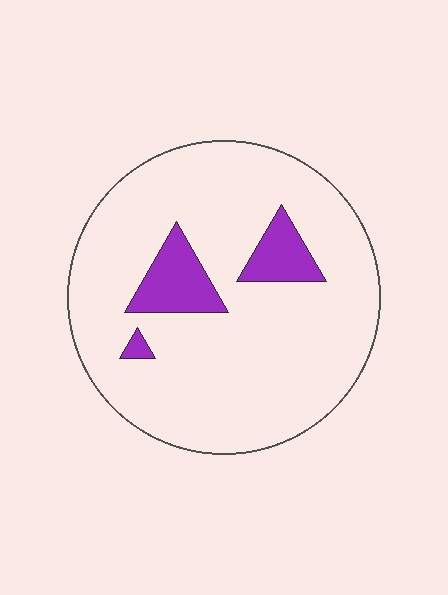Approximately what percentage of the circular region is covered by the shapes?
Approximately 10%.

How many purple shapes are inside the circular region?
3.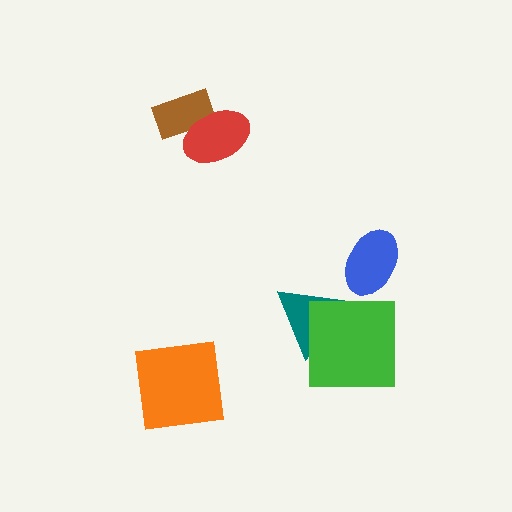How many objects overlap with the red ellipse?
1 object overlaps with the red ellipse.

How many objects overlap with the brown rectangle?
1 object overlaps with the brown rectangle.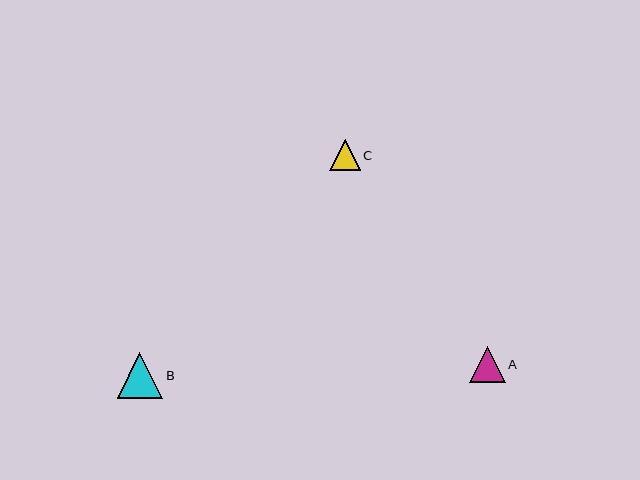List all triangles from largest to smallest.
From largest to smallest: B, A, C.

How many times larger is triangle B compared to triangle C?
Triangle B is approximately 1.5 times the size of triangle C.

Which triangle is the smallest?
Triangle C is the smallest with a size of approximately 31 pixels.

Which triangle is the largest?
Triangle B is the largest with a size of approximately 45 pixels.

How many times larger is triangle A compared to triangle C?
Triangle A is approximately 1.2 times the size of triangle C.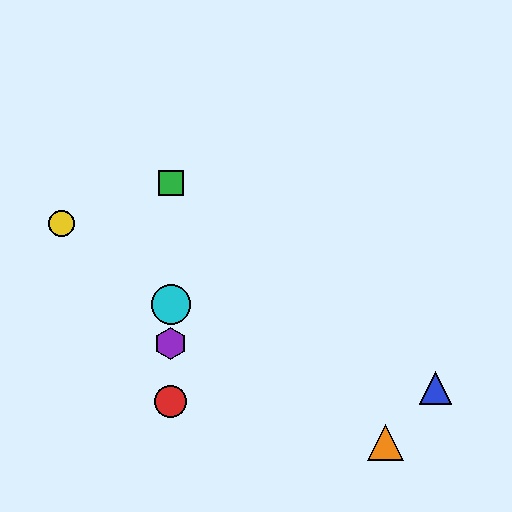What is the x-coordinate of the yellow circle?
The yellow circle is at x≈62.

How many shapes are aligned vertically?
4 shapes (the red circle, the green square, the purple hexagon, the cyan circle) are aligned vertically.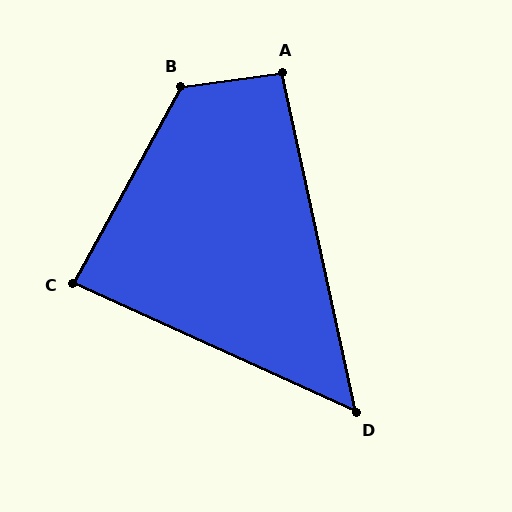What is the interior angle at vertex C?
Approximately 86 degrees (approximately right).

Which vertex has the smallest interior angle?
D, at approximately 53 degrees.